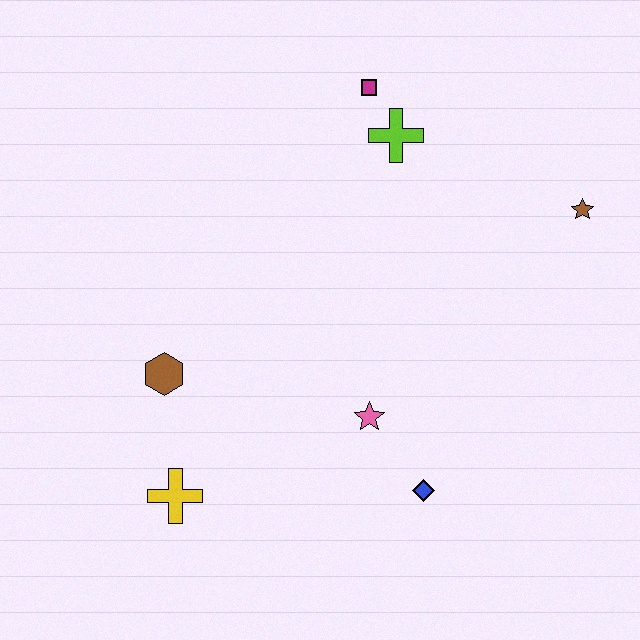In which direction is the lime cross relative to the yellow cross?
The lime cross is above the yellow cross.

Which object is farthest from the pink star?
The magenta square is farthest from the pink star.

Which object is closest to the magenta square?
The lime cross is closest to the magenta square.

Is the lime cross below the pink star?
No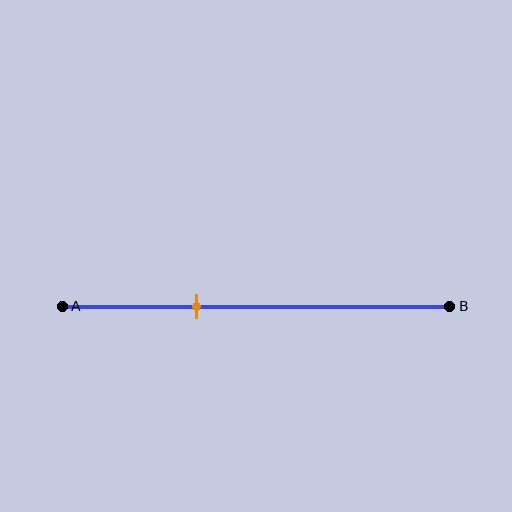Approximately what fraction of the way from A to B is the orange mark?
The orange mark is approximately 35% of the way from A to B.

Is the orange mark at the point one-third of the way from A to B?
Yes, the mark is approximately at the one-third point.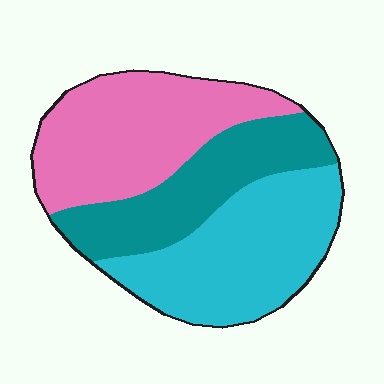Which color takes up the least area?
Teal, at roughly 25%.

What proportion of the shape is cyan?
Cyan takes up between a quarter and a half of the shape.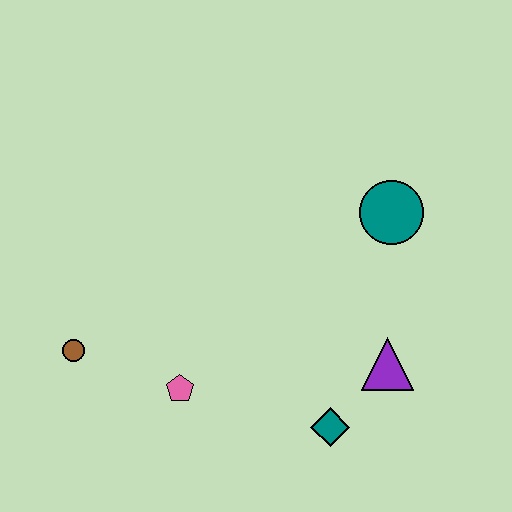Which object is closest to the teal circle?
The purple triangle is closest to the teal circle.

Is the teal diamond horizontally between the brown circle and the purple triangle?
Yes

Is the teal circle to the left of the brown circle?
No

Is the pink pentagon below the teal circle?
Yes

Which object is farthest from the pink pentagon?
The teal circle is farthest from the pink pentagon.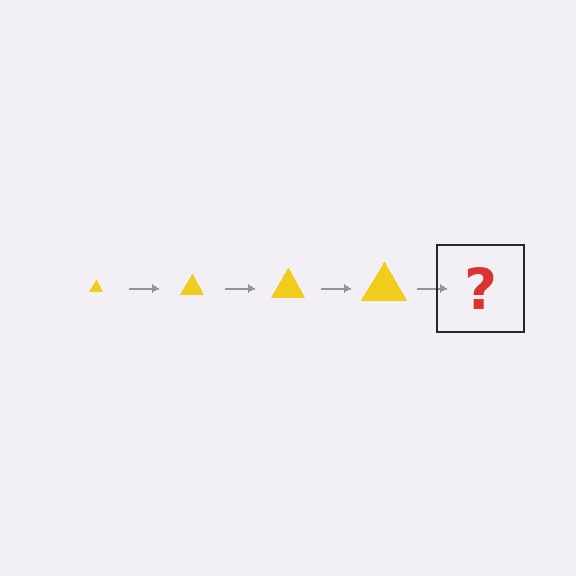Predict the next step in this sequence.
The next step is a yellow triangle, larger than the previous one.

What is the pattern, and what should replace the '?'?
The pattern is that the triangle gets progressively larger each step. The '?' should be a yellow triangle, larger than the previous one.